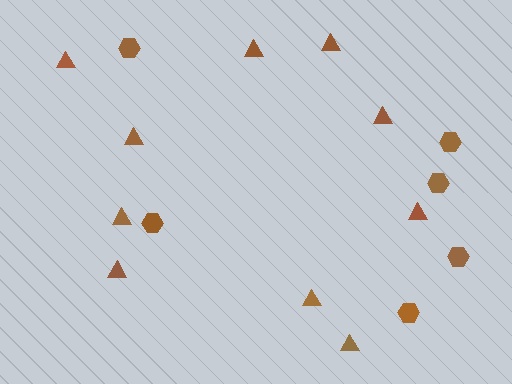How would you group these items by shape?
There are 2 groups: one group of triangles (10) and one group of hexagons (6).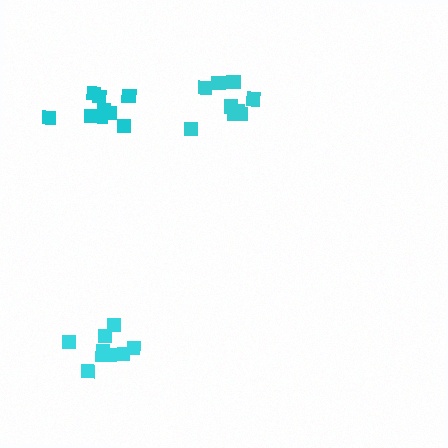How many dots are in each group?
Group 1: 9 dots, Group 2: 9 dots, Group 3: 9 dots (27 total).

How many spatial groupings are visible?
There are 3 spatial groupings.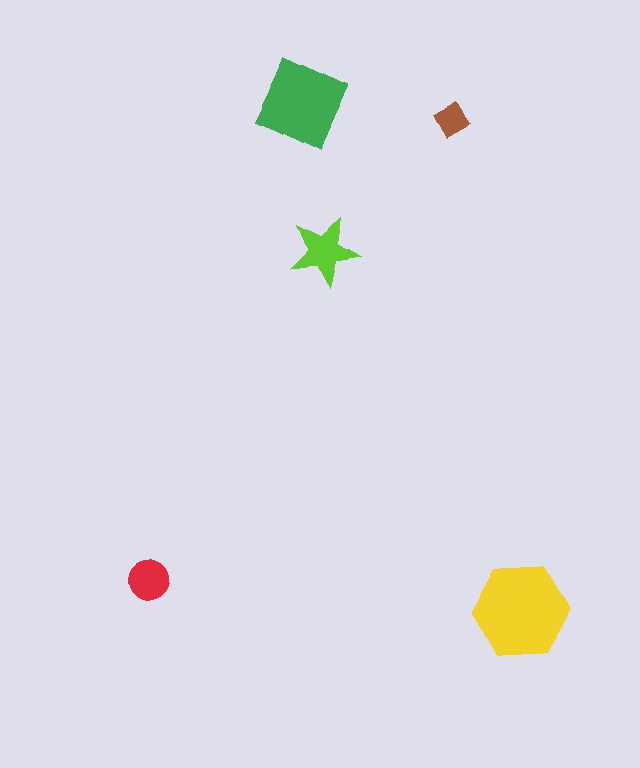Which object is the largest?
The yellow hexagon.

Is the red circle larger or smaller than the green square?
Smaller.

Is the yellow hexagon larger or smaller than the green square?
Larger.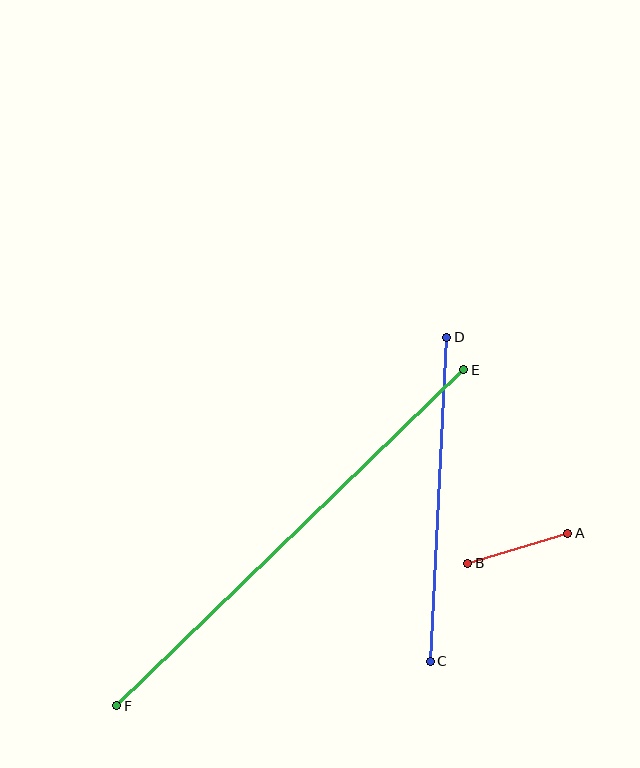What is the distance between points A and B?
The distance is approximately 104 pixels.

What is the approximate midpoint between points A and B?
The midpoint is at approximately (518, 548) pixels.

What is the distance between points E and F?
The distance is approximately 483 pixels.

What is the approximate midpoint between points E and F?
The midpoint is at approximately (290, 538) pixels.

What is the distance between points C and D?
The distance is approximately 324 pixels.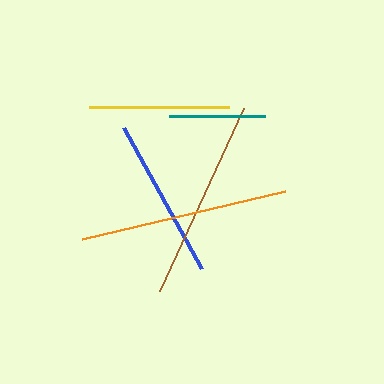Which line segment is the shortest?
The teal line is the shortest at approximately 96 pixels.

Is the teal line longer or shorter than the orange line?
The orange line is longer than the teal line.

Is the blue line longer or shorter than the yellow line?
The blue line is longer than the yellow line.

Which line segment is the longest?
The orange line is the longest at approximately 209 pixels.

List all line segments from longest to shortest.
From longest to shortest: orange, brown, blue, yellow, teal.